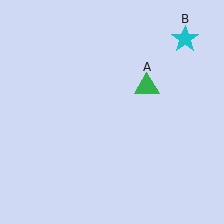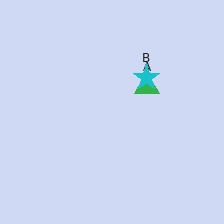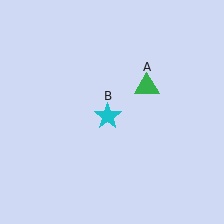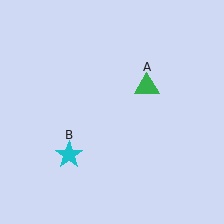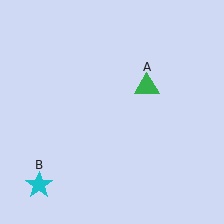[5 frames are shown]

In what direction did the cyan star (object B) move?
The cyan star (object B) moved down and to the left.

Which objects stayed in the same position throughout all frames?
Green triangle (object A) remained stationary.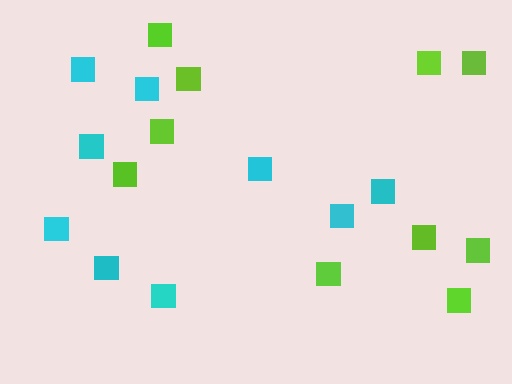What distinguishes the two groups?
There are 2 groups: one group of lime squares (10) and one group of cyan squares (9).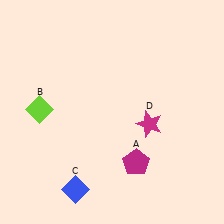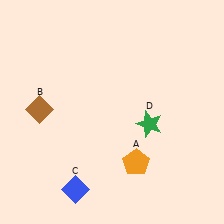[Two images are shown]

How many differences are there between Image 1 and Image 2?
There are 3 differences between the two images.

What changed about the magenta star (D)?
In Image 1, D is magenta. In Image 2, it changed to green.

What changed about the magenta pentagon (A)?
In Image 1, A is magenta. In Image 2, it changed to orange.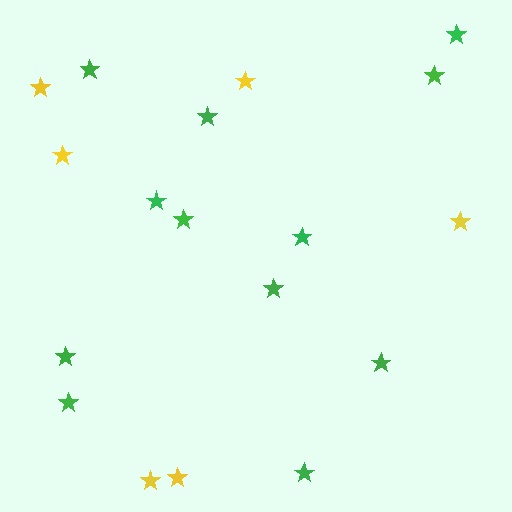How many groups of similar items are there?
There are 2 groups: one group of green stars (12) and one group of yellow stars (6).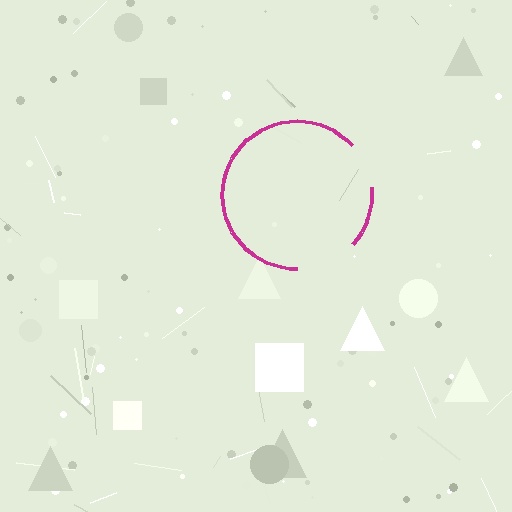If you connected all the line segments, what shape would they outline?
They would outline a circle.